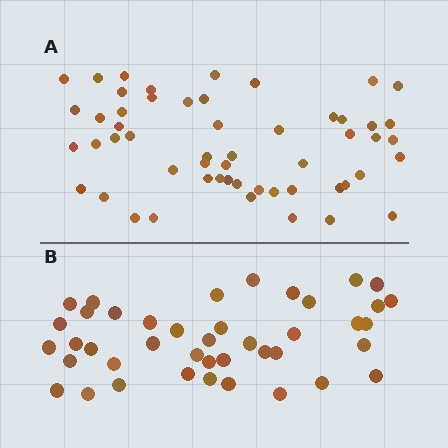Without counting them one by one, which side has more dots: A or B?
Region A (the top region) has more dots.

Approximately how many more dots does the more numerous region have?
Region A has roughly 12 or so more dots than region B.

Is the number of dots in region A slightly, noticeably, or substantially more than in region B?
Region A has noticeably more, but not dramatically so. The ratio is roughly 1.3 to 1.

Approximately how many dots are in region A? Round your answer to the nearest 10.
About 50 dots. (The exact count is 54, which rounds to 50.)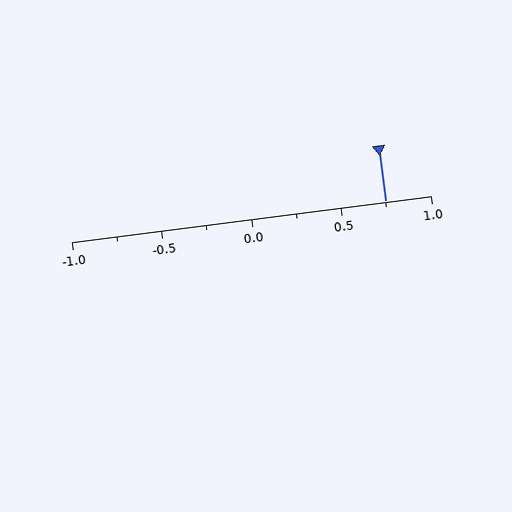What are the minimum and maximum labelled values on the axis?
The axis runs from -1.0 to 1.0.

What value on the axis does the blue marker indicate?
The marker indicates approximately 0.75.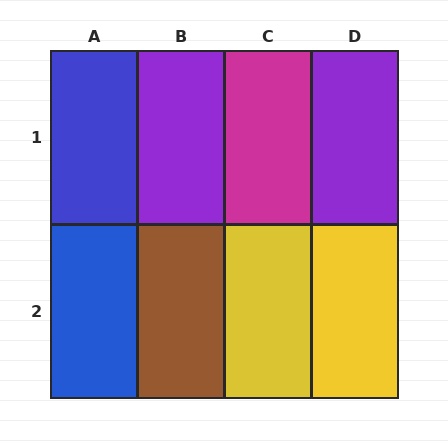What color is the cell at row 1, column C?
Magenta.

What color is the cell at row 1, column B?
Purple.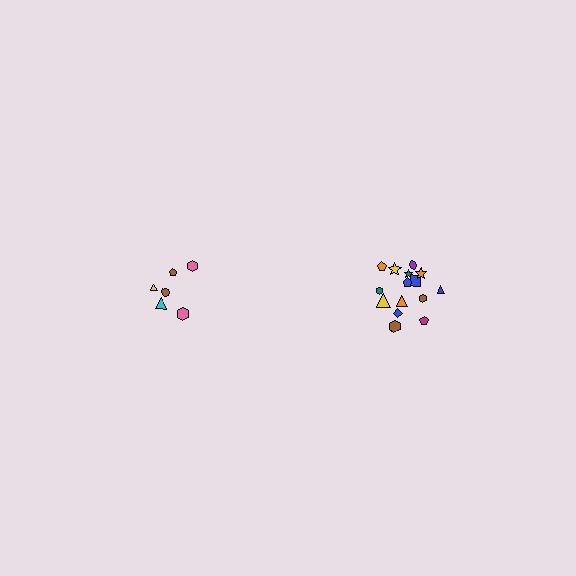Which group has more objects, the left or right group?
The right group.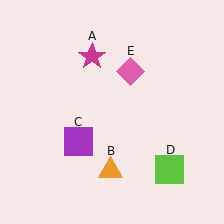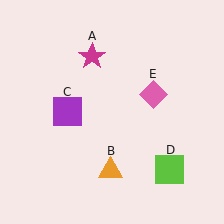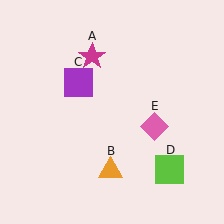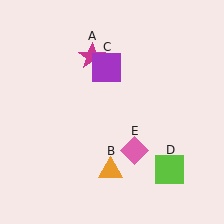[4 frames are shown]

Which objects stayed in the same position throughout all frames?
Magenta star (object A) and orange triangle (object B) and lime square (object D) remained stationary.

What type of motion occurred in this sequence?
The purple square (object C), pink diamond (object E) rotated clockwise around the center of the scene.